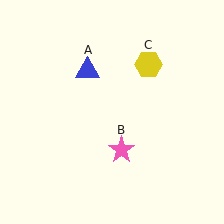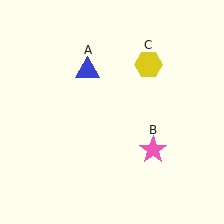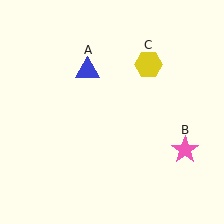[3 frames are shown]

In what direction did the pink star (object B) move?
The pink star (object B) moved right.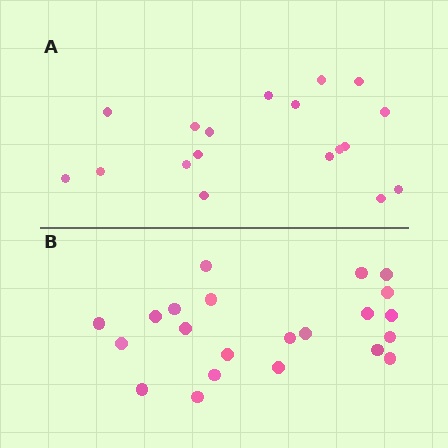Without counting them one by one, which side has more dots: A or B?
Region B (the bottom region) has more dots.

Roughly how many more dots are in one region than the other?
Region B has about 4 more dots than region A.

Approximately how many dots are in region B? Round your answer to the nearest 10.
About 20 dots. (The exact count is 22, which rounds to 20.)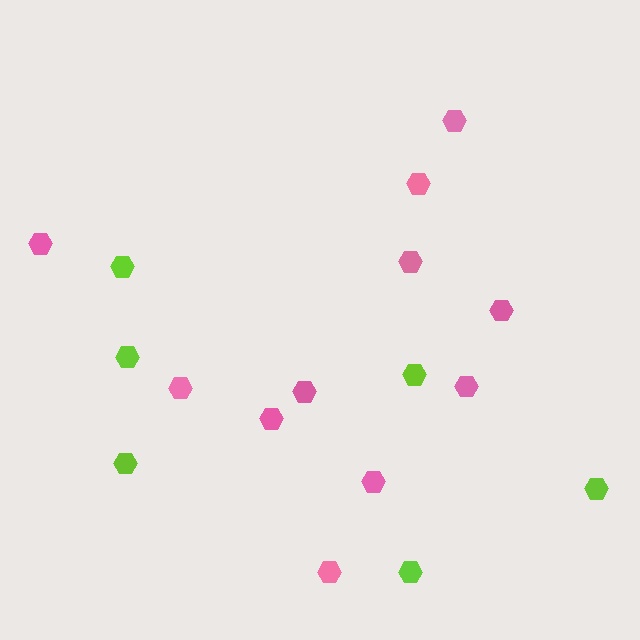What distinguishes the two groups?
There are 2 groups: one group of pink hexagons (11) and one group of lime hexagons (6).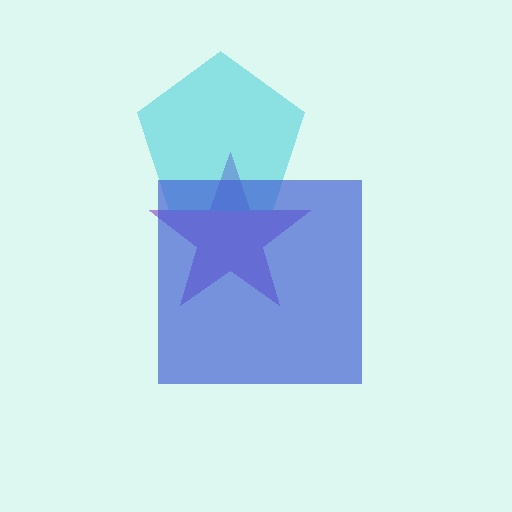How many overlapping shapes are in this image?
There are 3 overlapping shapes in the image.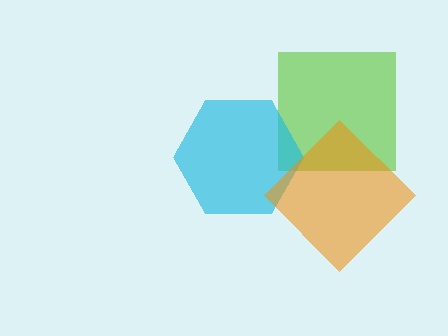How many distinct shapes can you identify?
There are 3 distinct shapes: a lime square, a cyan hexagon, an orange diamond.